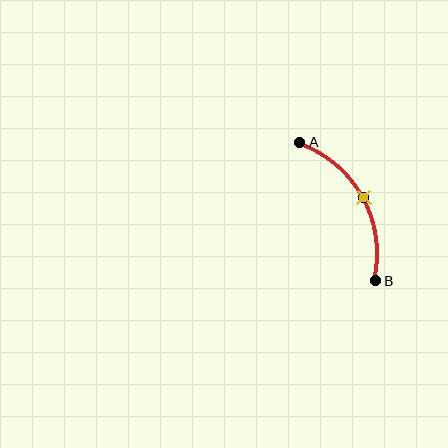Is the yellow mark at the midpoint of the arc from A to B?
Yes. The yellow mark lies on the arc at equal arc-length from both A and B — it is the arc midpoint.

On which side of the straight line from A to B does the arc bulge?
The arc bulges to the right of the straight line connecting A and B.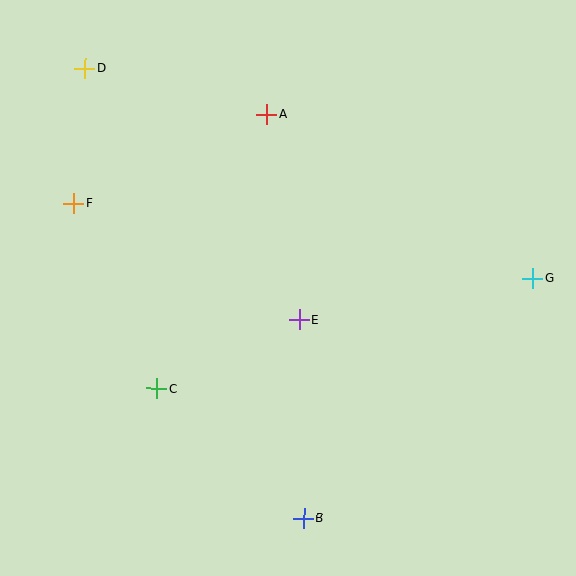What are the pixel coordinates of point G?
Point G is at (533, 278).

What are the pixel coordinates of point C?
Point C is at (157, 388).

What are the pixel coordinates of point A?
Point A is at (267, 114).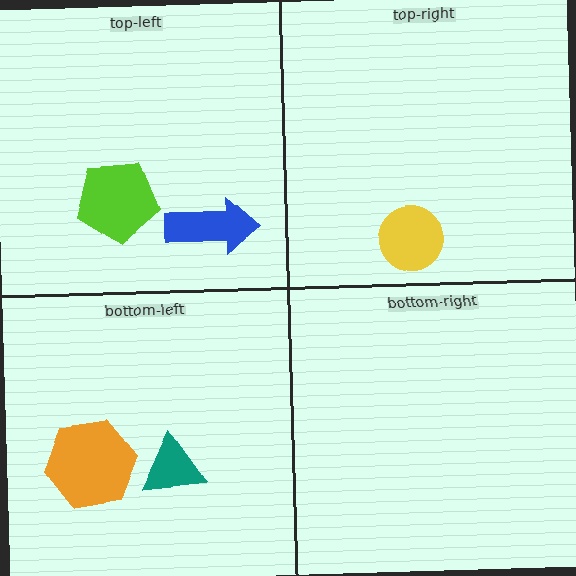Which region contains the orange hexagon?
The bottom-left region.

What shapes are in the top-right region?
The yellow circle.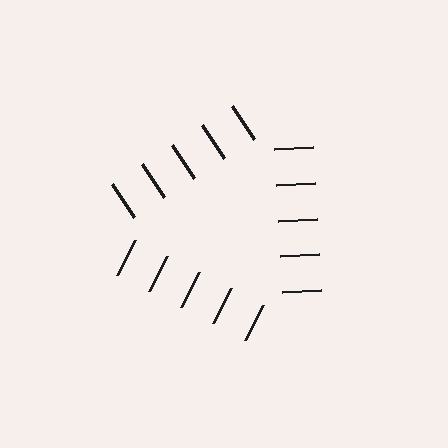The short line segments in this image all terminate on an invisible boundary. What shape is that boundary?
An illusory triangle — the line segments terminate on its edges but no continuous stroke is drawn.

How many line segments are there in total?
15 — 5 along each of the 3 edges.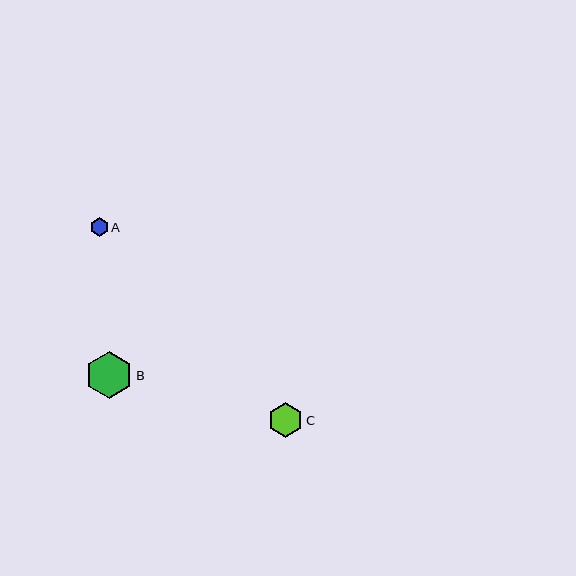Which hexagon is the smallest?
Hexagon A is the smallest with a size of approximately 18 pixels.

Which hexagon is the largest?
Hexagon B is the largest with a size of approximately 47 pixels.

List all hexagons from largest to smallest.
From largest to smallest: B, C, A.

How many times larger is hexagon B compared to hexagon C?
Hexagon B is approximately 1.4 times the size of hexagon C.